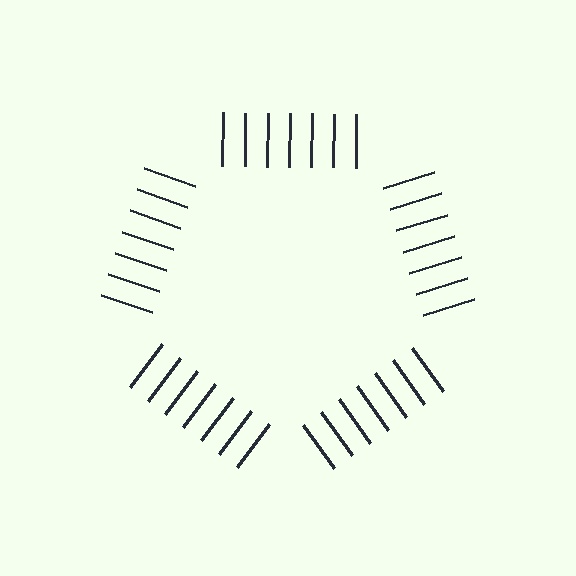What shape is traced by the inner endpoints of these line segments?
An illusory pentagon — the line segments terminate on its edges but no continuous stroke is drawn.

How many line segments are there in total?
35 — 7 along each of the 5 edges.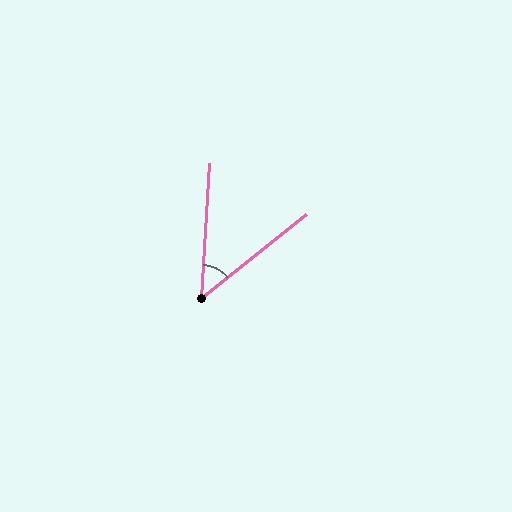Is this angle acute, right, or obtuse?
It is acute.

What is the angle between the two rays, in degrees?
Approximately 48 degrees.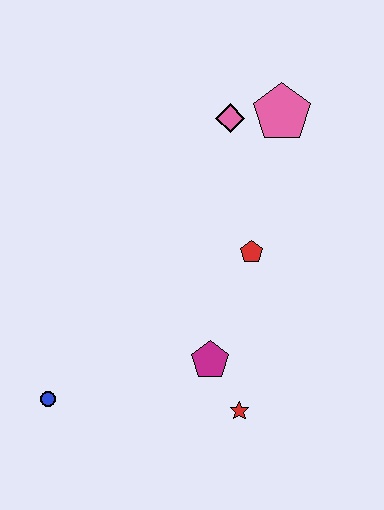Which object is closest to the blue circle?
The magenta pentagon is closest to the blue circle.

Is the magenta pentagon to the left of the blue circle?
No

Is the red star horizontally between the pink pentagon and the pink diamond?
Yes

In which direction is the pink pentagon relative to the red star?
The pink pentagon is above the red star.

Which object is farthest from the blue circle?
The pink pentagon is farthest from the blue circle.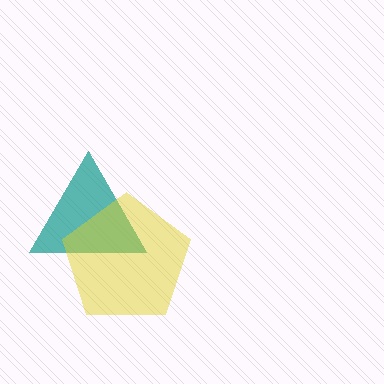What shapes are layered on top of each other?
The layered shapes are: a teal triangle, a yellow pentagon.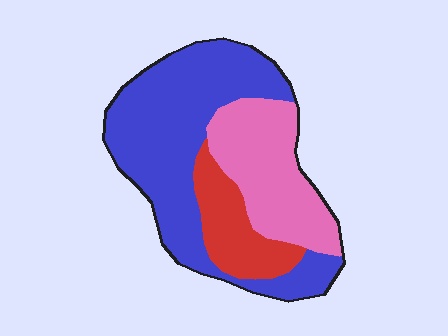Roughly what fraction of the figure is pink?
Pink covers roughly 30% of the figure.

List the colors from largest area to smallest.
From largest to smallest: blue, pink, red.